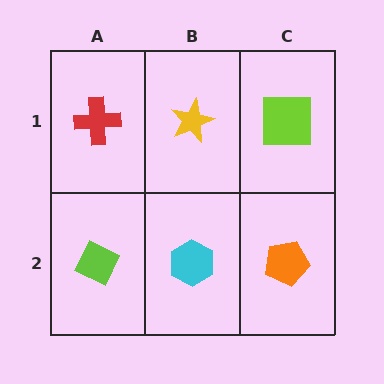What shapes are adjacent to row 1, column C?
An orange pentagon (row 2, column C), a yellow star (row 1, column B).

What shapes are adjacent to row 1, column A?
A lime diamond (row 2, column A), a yellow star (row 1, column B).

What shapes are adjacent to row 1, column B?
A cyan hexagon (row 2, column B), a red cross (row 1, column A), a lime square (row 1, column C).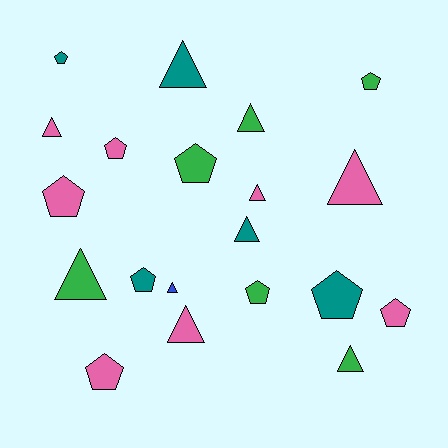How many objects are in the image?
There are 20 objects.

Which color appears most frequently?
Pink, with 8 objects.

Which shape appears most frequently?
Pentagon, with 10 objects.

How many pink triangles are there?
There are 4 pink triangles.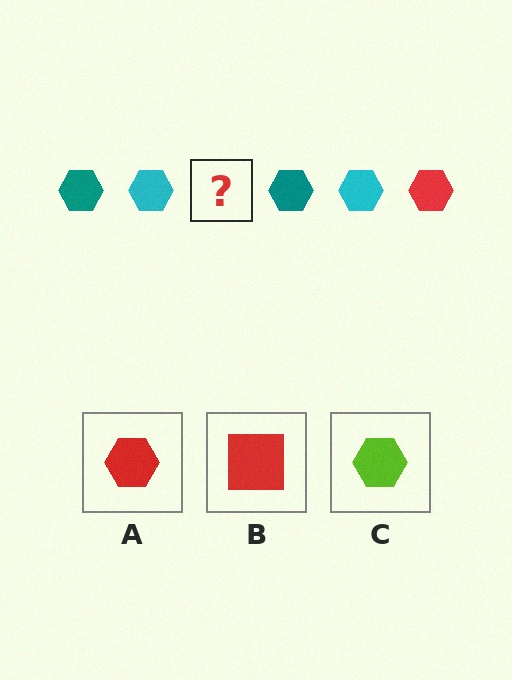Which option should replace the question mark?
Option A.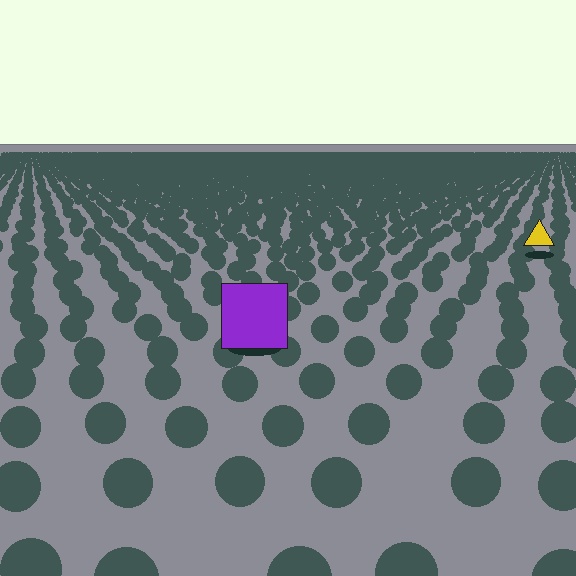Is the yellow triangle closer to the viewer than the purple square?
No. The purple square is closer — you can tell from the texture gradient: the ground texture is coarser near it.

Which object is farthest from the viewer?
The yellow triangle is farthest from the viewer. It appears smaller and the ground texture around it is denser.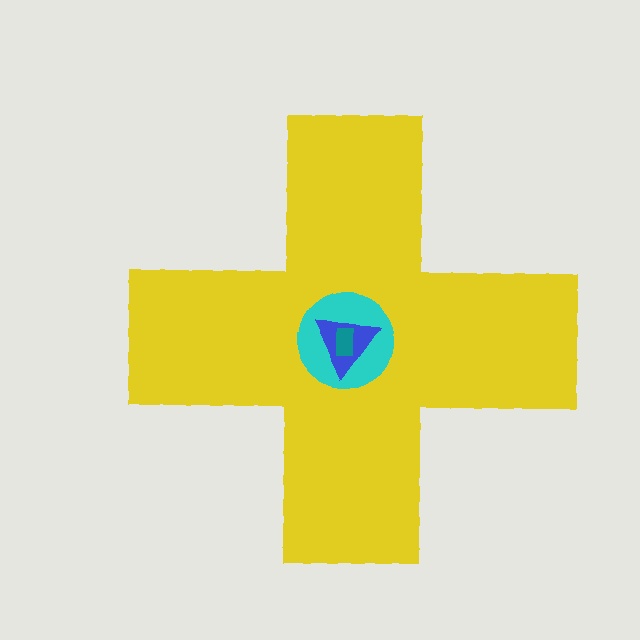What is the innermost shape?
The teal rectangle.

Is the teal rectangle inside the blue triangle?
Yes.